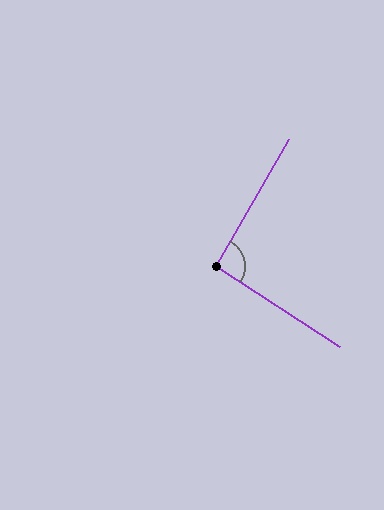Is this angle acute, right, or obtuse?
It is approximately a right angle.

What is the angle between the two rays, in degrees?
Approximately 93 degrees.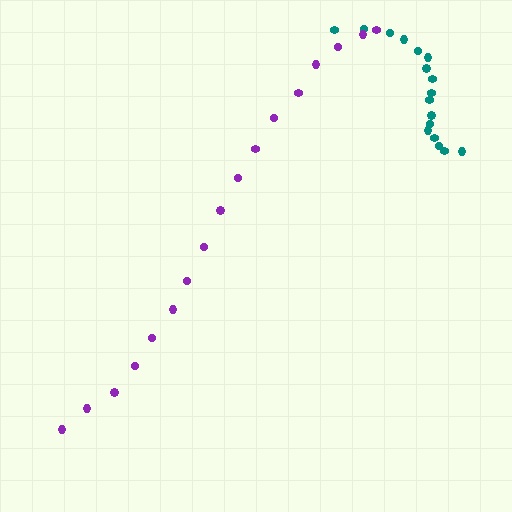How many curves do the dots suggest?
There are 2 distinct paths.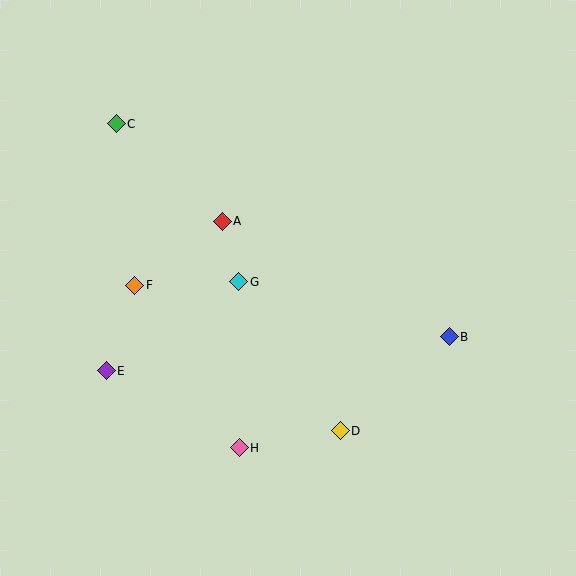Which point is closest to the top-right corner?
Point B is closest to the top-right corner.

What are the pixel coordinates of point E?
Point E is at (106, 371).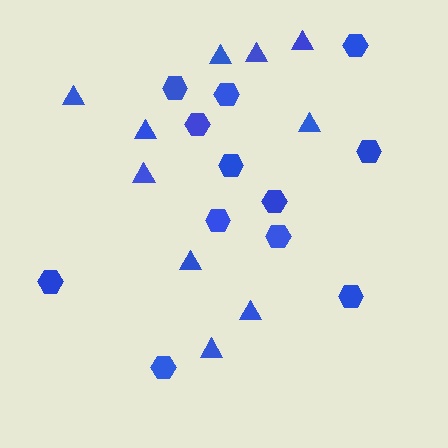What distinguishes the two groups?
There are 2 groups: one group of hexagons (12) and one group of triangles (10).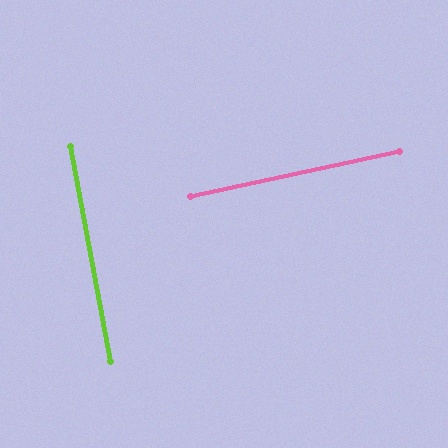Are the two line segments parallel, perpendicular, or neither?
Perpendicular — they meet at approximately 88°.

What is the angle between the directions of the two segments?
Approximately 88 degrees.